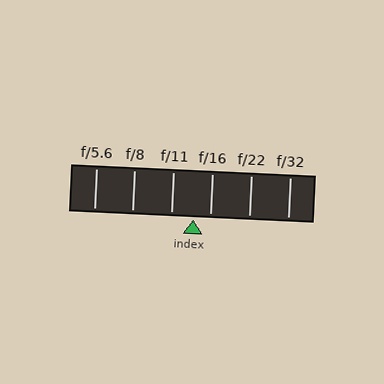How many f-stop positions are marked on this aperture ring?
There are 6 f-stop positions marked.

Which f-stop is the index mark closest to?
The index mark is closest to f/16.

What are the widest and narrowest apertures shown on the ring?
The widest aperture shown is f/5.6 and the narrowest is f/32.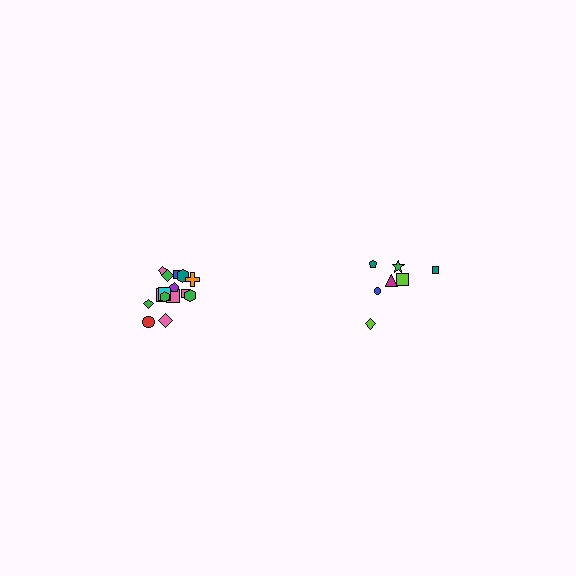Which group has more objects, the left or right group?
The left group.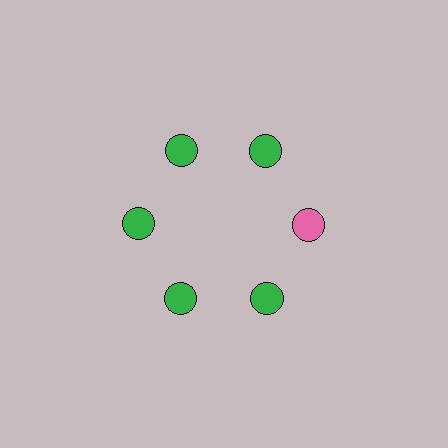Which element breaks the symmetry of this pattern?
The pink circle at roughly the 3 o'clock position breaks the symmetry. All other shapes are green circles.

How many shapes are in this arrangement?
There are 6 shapes arranged in a ring pattern.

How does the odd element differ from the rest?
It has a different color: pink instead of green.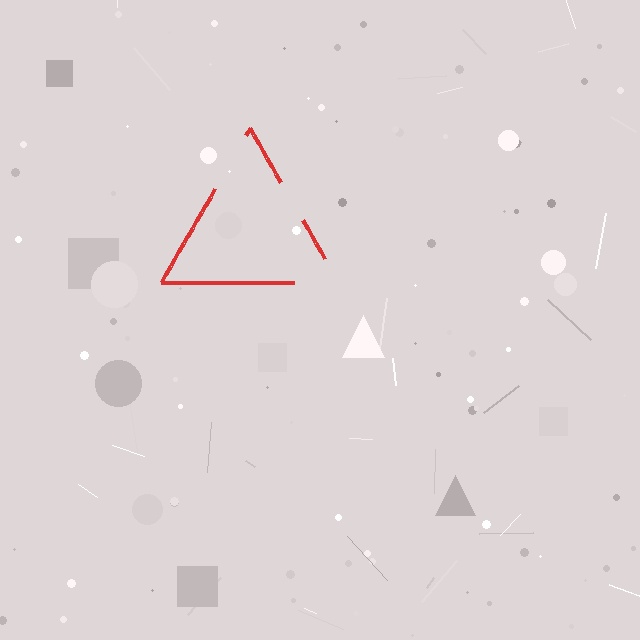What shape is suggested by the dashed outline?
The dashed outline suggests a triangle.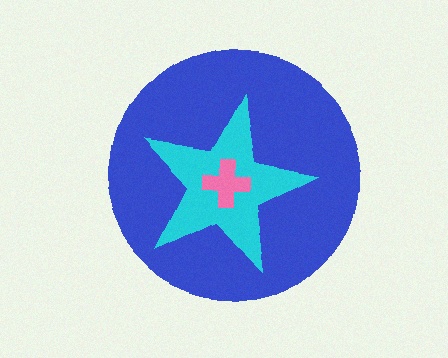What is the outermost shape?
The blue circle.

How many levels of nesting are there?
3.